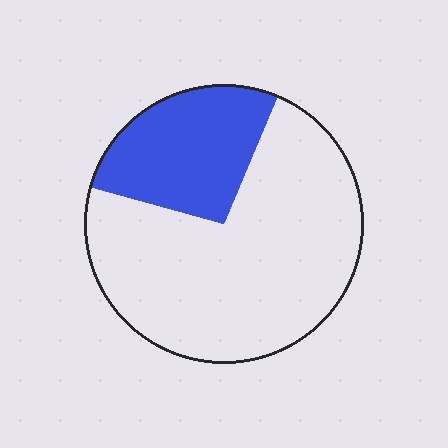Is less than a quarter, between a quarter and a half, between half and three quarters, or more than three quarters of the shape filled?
Between a quarter and a half.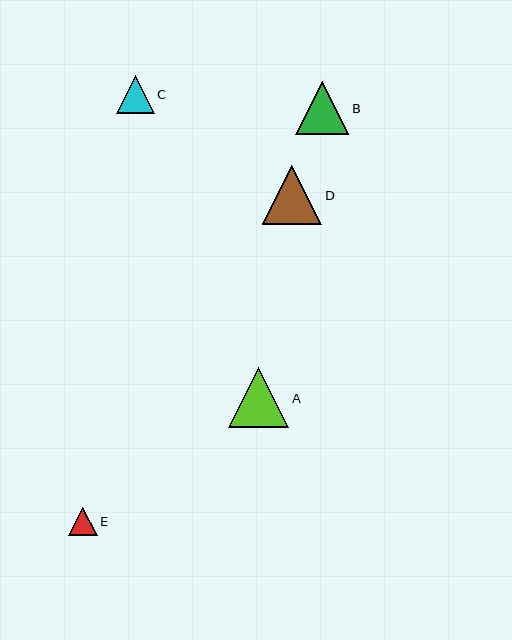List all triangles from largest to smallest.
From largest to smallest: A, D, B, C, E.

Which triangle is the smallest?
Triangle E is the smallest with a size of approximately 29 pixels.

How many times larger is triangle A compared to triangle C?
Triangle A is approximately 1.6 times the size of triangle C.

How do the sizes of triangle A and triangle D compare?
Triangle A and triangle D are approximately the same size.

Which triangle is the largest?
Triangle A is the largest with a size of approximately 60 pixels.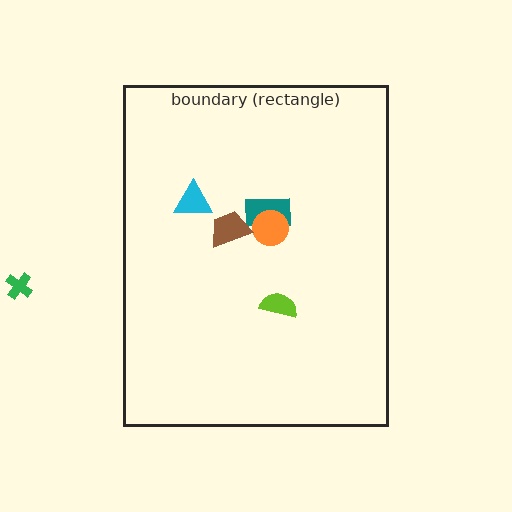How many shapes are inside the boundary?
5 inside, 1 outside.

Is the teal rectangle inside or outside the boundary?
Inside.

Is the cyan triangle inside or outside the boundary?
Inside.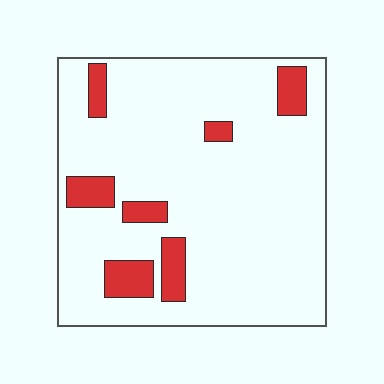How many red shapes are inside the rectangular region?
7.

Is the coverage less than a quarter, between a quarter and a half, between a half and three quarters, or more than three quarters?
Less than a quarter.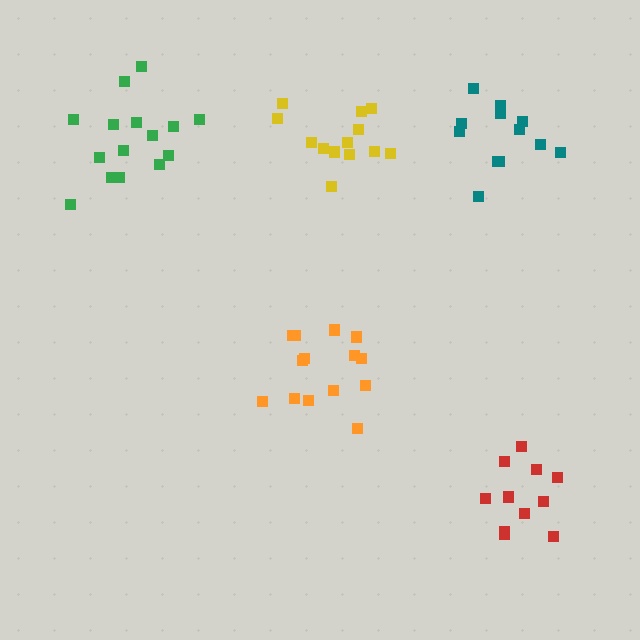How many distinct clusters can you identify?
There are 5 distinct clusters.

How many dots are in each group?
Group 1: 14 dots, Group 2: 15 dots, Group 3: 12 dots, Group 4: 13 dots, Group 5: 12 dots (66 total).